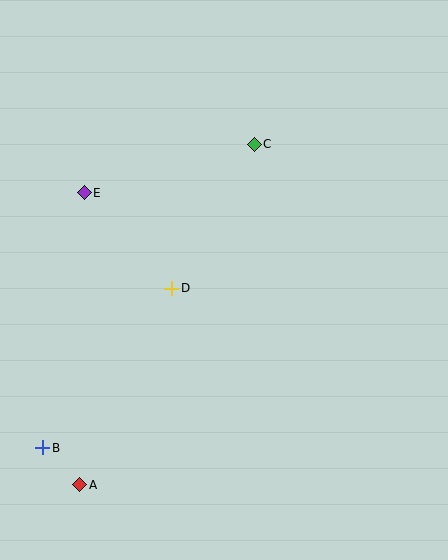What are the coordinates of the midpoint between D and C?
The midpoint between D and C is at (213, 216).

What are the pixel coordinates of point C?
Point C is at (254, 144).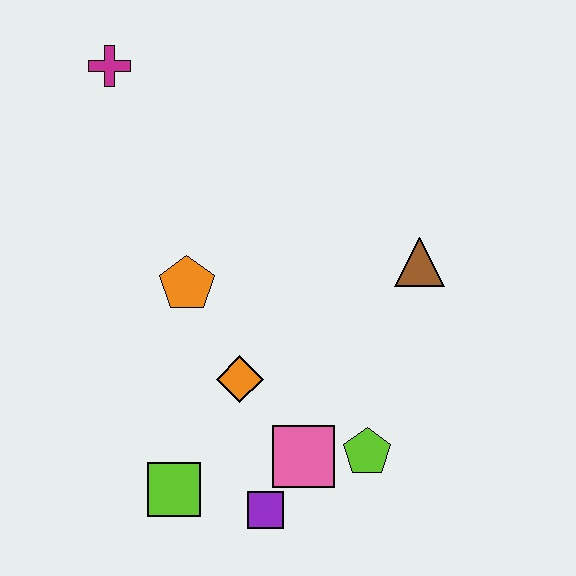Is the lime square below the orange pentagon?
Yes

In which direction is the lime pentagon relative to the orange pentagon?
The lime pentagon is to the right of the orange pentagon.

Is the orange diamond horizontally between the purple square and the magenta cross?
Yes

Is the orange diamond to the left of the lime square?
No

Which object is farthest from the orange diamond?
The magenta cross is farthest from the orange diamond.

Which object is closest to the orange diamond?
The pink square is closest to the orange diamond.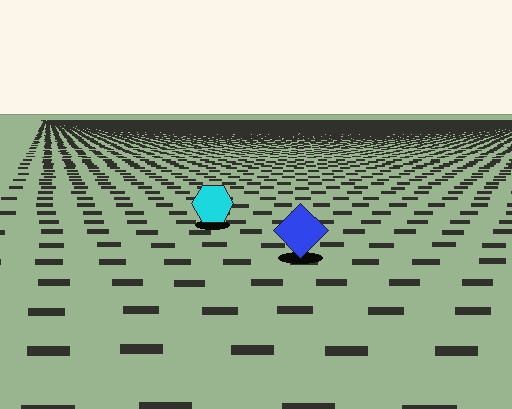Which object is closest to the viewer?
The blue diamond is closest. The texture marks near it are larger and more spread out.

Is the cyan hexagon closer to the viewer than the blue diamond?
No. The blue diamond is closer — you can tell from the texture gradient: the ground texture is coarser near it.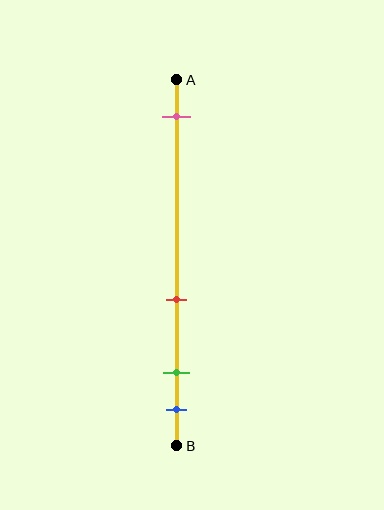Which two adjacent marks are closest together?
The green and blue marks are the closest adjacent pair.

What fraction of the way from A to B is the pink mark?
The pink mark is approximately 10% (0.1) of the way from A to B.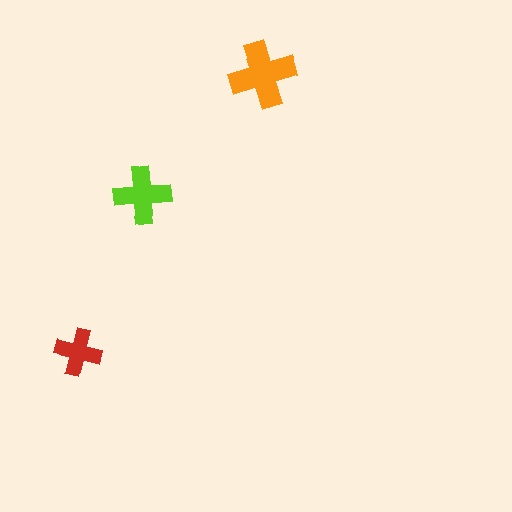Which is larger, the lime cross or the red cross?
The lime one.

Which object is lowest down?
The red cross is bottommost.